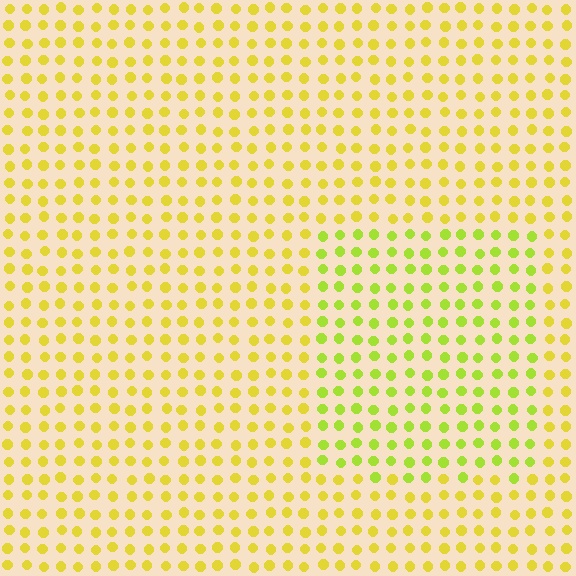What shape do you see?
I see a rectangle.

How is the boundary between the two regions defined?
The boundary is defined purely by a slight shift in hue (about 26 degrees). Spacing, size, and orientation are identical on both sides.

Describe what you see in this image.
The image is filled with small yellow elements in a uniform arrangement. A rectangle-shaped region is visible where the elements are tinted to a slightly different hue, forming a subtle color boundary.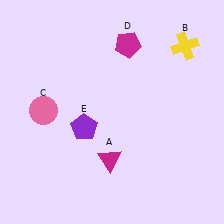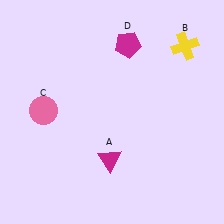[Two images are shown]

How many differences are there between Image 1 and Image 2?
There is 1 difference between the two images.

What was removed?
The purple pentagon (E) was removed in Image 2.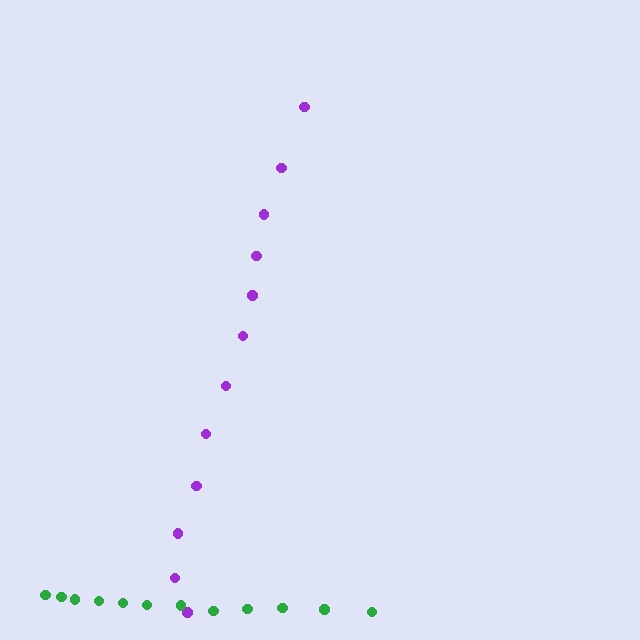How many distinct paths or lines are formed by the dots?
There are 2 distinct paths.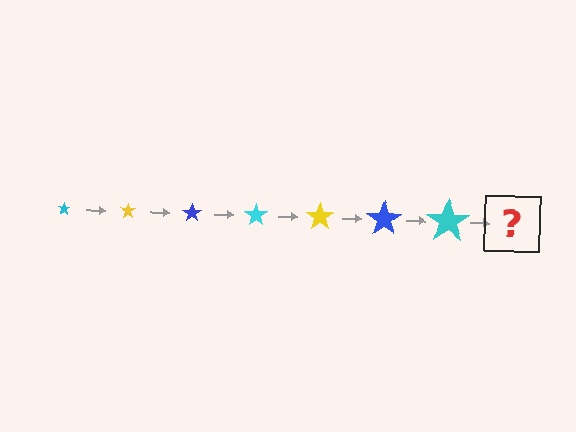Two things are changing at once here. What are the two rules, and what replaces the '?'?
The two rules are that the star grows larger each step and the color cycles through cyan, yellow, and blue. The '?' should be a yellow star, larger than the previous one.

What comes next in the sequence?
The next element should be a yellow star, larger than the previous one.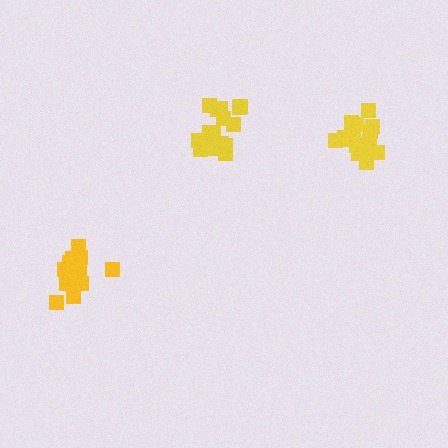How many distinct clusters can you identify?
There are 3 distinct clusters.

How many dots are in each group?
Group 1: 17 dots, Group 2: 19 dots, Group 3: 14 dots (50 total).